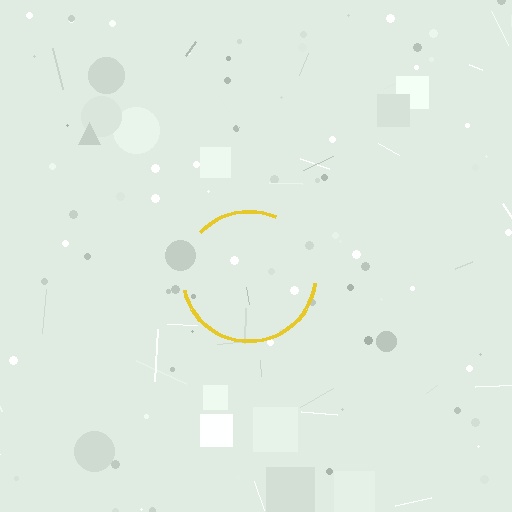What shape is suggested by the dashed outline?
The dashed outline suggests a circle.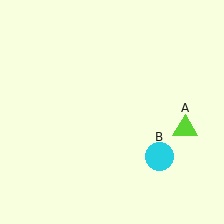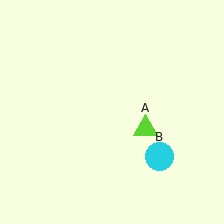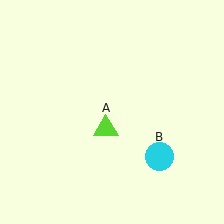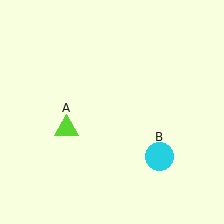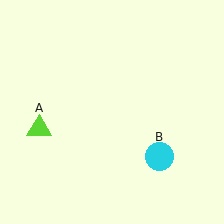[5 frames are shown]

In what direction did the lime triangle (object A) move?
The lime triangle (object A) moved left.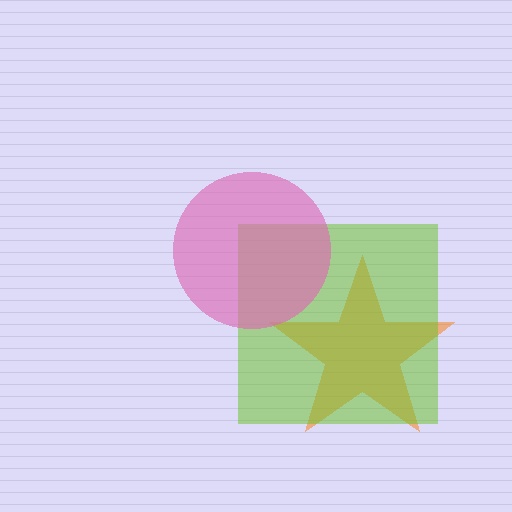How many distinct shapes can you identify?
There are 3 distinct shapes: an orange star, a lime square, a pink circle.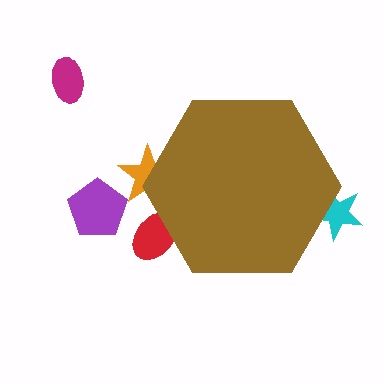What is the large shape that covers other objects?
A brown hexagon.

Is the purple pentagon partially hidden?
No, the purple pentagon is fully visible.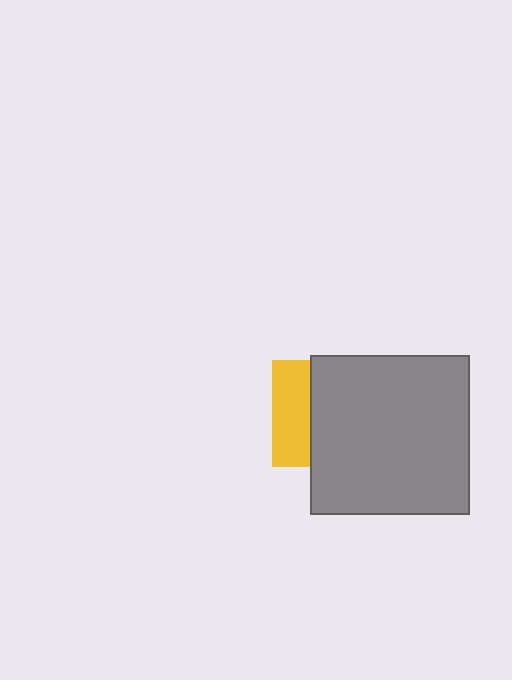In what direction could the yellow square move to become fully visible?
The yellow square could move left. That would shift it out from behind the gray square entirely.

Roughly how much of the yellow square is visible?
A small part of it is visible (roughly 35%).